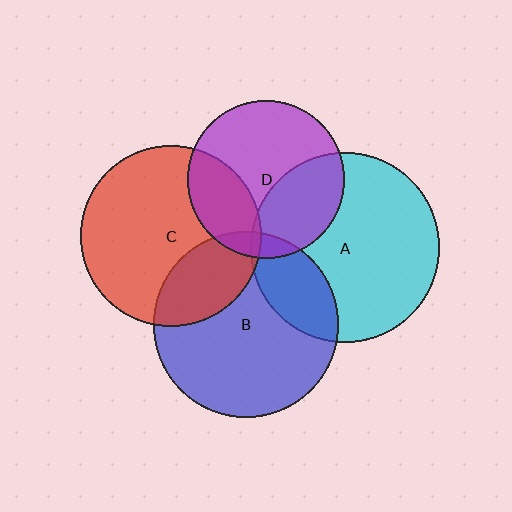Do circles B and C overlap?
Yes.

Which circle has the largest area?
Circle A (cyan).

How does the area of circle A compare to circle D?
Approximately 1.5 times.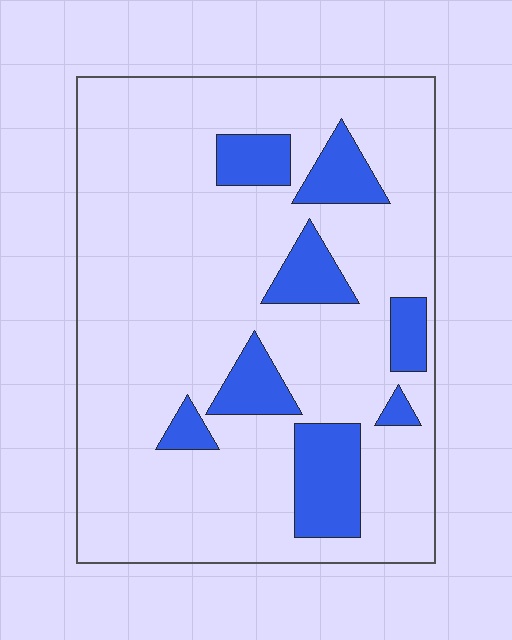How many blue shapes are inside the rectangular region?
8.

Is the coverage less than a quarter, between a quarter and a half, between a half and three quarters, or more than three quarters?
Less than a quarter.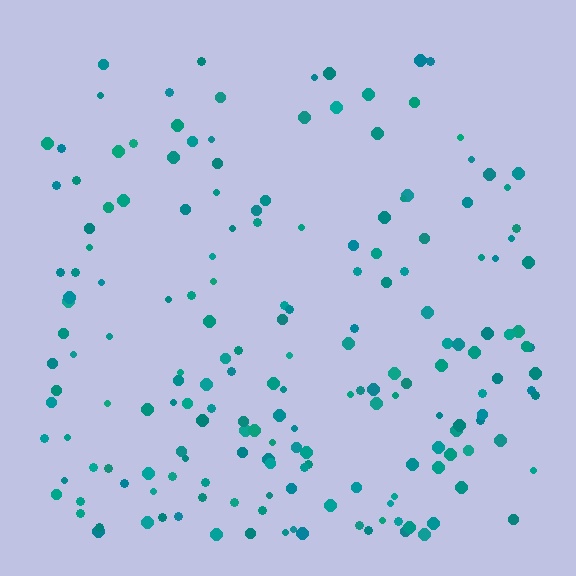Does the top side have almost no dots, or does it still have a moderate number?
Still a moderate number, just noticeably fewer than the bottom.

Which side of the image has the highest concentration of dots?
The bottom.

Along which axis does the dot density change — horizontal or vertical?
Vertical.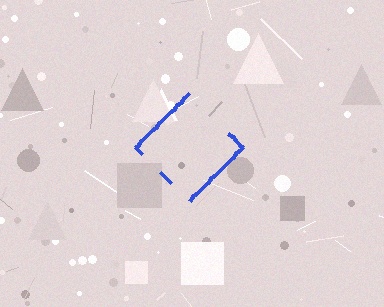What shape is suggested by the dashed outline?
The dashed outline suggests a diamond.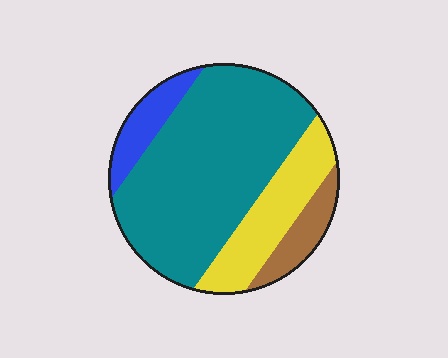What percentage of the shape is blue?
Blue covers 10% of the shape.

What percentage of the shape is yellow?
Yellow takes up about one fifth (1/5) of the shape.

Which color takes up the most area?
Teal, at roughly 60%.